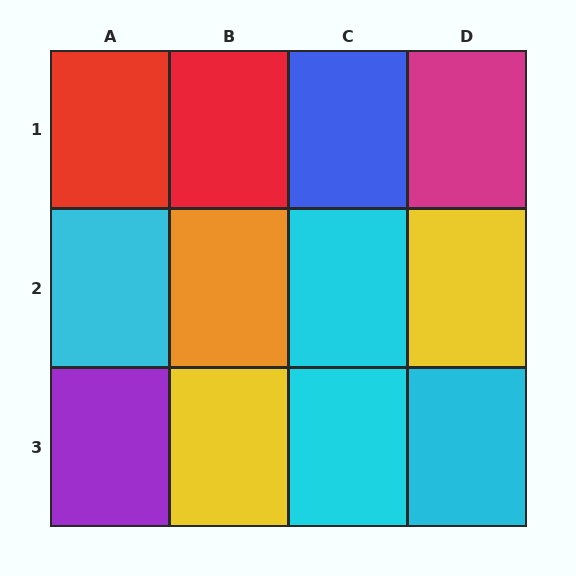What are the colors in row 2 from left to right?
Cyan, orange, cyan, yellow.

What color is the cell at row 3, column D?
Cyan.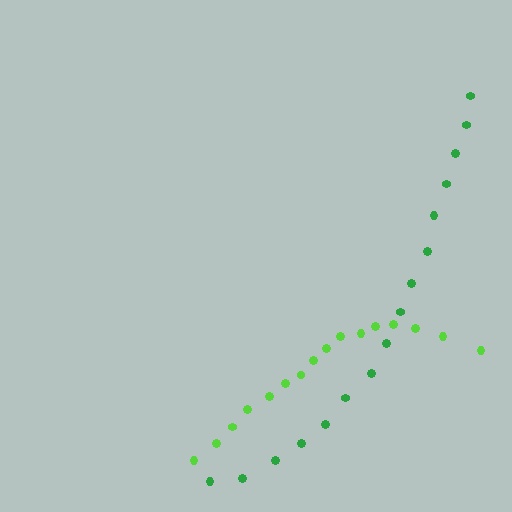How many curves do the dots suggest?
There are 2 distinct paths.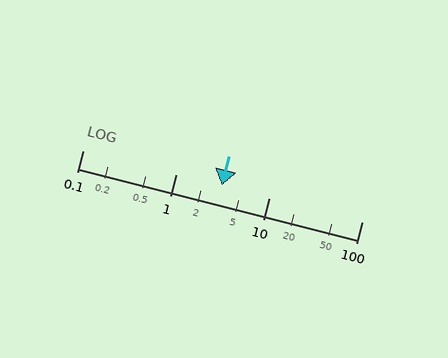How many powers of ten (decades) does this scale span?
The scale spans 3 decades, from 0.1 to 100.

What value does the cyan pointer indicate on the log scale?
The pointer indicates approximately 3.1.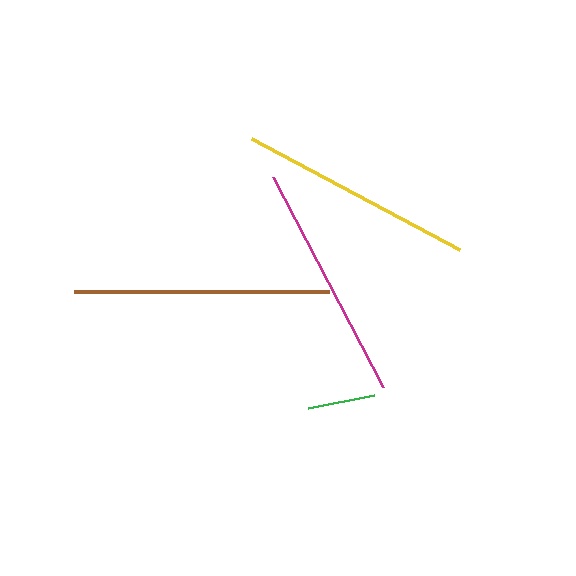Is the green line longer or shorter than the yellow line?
The yellow line is longer than the green line.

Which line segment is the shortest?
The green line is the shortest at approximately 67 pixels.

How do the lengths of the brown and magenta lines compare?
The brown and magenta lines are approximately the same length.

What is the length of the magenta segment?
The magenta segment is approximately 237 pixels long.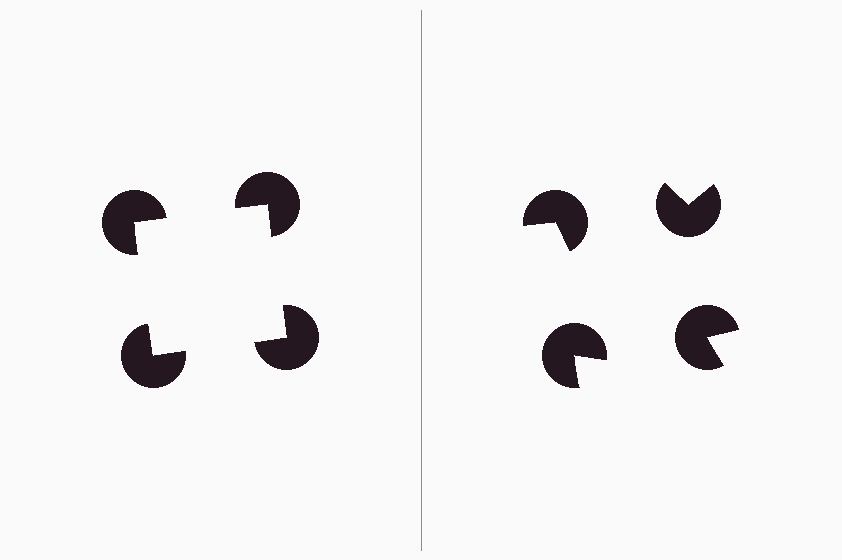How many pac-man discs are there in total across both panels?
8 — 4 on each side.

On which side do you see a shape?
An illusory square appears on the left side. On the right side the wedge cuts are rotated, so no coherent shape forms.